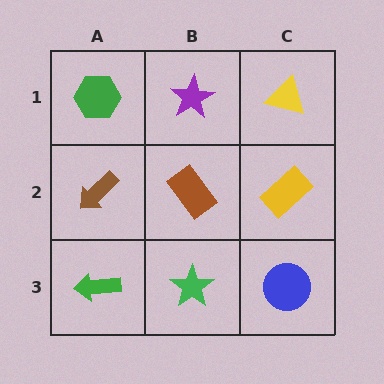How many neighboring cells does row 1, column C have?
2.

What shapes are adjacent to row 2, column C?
A yellow triangle (row 1, column C), a blue circle (row 3, column C), a brown rectangle (row 2, column B).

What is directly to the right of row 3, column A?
A green star.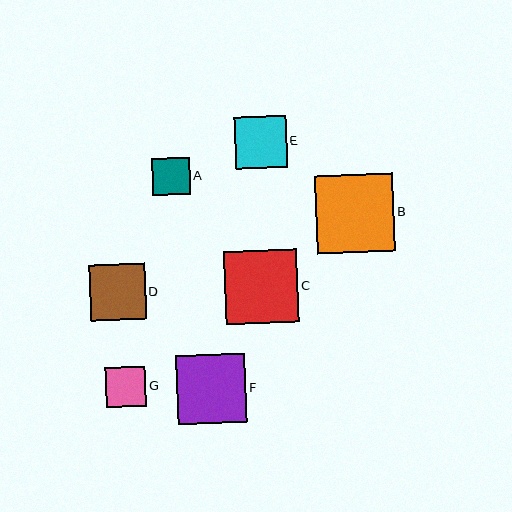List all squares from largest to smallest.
From largest to smallest: B, C, F, D, E, G, A.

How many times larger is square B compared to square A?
Square B is approximately 2.1 times the size of square A.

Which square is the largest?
Square B is the largest with a size of approximately 78 pixels.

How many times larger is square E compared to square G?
Square E is approximately 1.3 times the size of square G.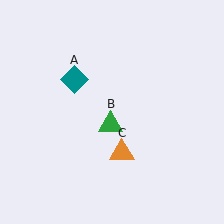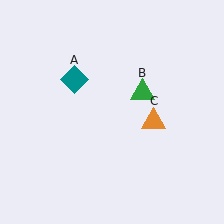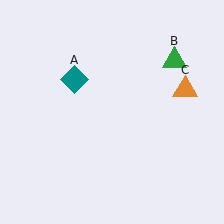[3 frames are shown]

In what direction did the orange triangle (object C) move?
The orange triangle (object C) moved up and to the right.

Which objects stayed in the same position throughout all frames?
Teal diamond (object A) remained stationary.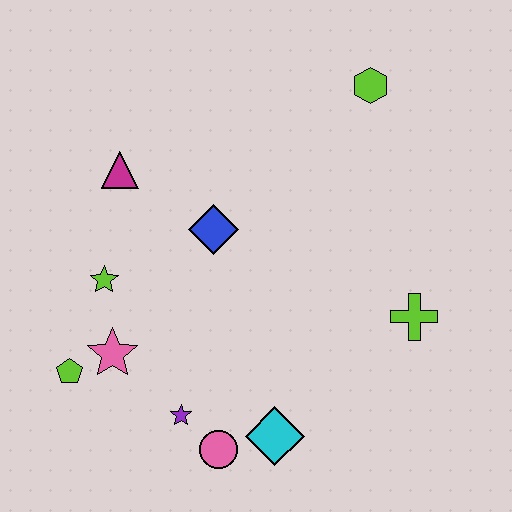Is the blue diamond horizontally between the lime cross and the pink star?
Yes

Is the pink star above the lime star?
No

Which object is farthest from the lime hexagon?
The lime pentagon is farthest from the lime hexagon.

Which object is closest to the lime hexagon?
The blue diamond is closest to the lime hexagon.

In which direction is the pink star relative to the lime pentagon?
The pink star is to the right of the lime pentagon.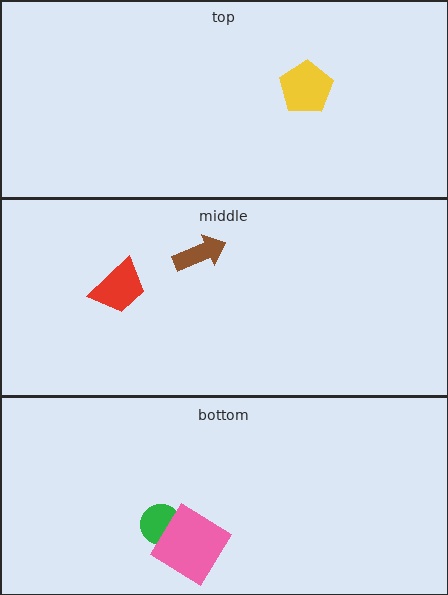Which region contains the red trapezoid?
The middle region.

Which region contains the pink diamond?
The bottom region.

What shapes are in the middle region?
The brown arrow, the red trapezoid.